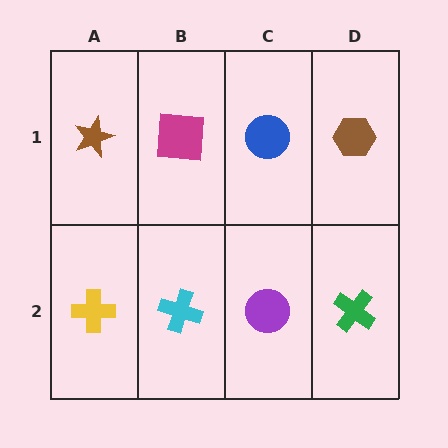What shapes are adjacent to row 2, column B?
A magenta square (row 1, column B), a yellow cross (row 2, column A), a purple circle (row 2, column C).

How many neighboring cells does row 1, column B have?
3.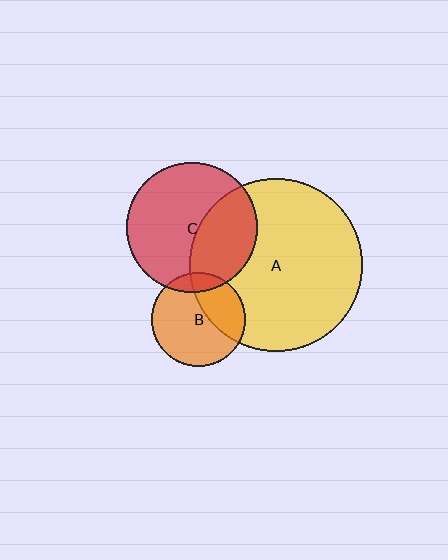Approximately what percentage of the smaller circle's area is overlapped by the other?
Approximately 35%.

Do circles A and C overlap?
Yes.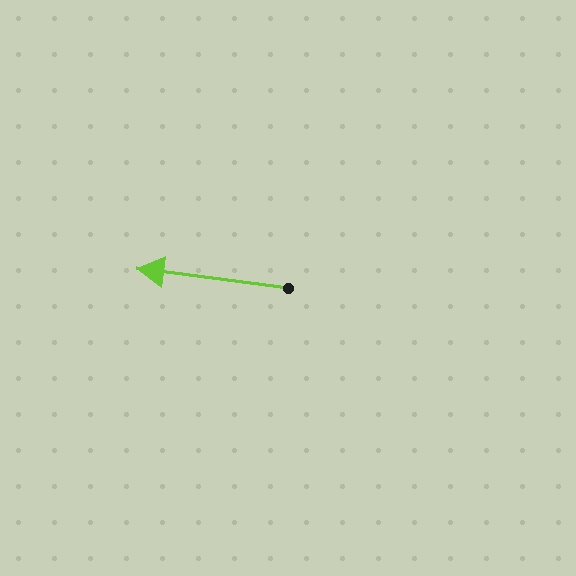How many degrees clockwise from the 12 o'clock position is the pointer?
Approximately 277 degrees.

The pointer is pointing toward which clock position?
Roughly 9 o'clock.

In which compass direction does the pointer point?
West.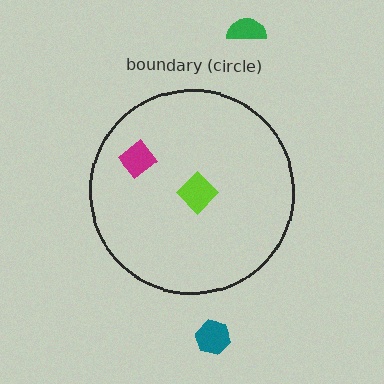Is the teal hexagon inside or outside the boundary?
Outside.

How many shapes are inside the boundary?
2 inside, 2 outside.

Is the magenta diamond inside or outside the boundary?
Inside.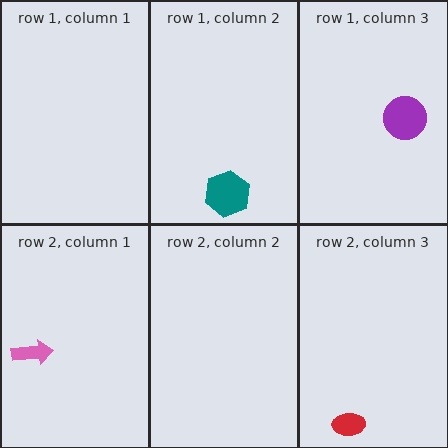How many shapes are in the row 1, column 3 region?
1.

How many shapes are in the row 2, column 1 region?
1.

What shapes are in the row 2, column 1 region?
The pink arrow.